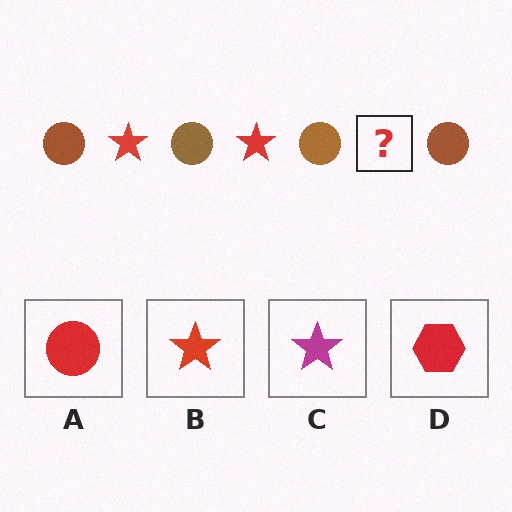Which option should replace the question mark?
Option B.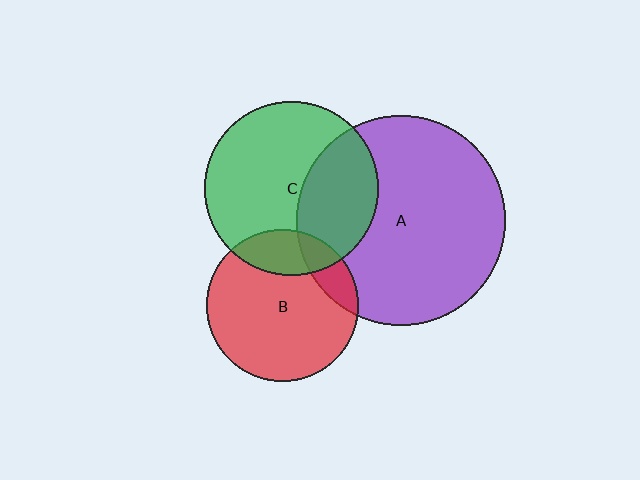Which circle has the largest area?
Circle A (purple).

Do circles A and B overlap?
Yes.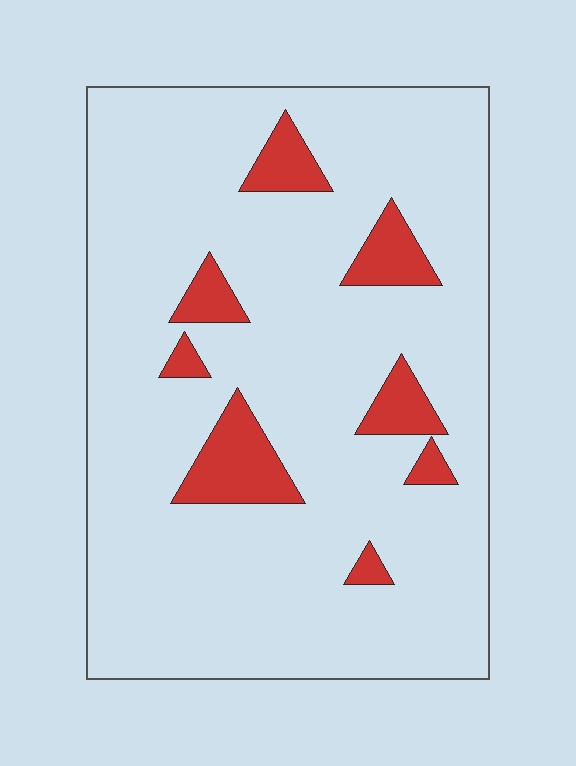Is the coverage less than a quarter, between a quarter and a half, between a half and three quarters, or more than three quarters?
Less than a quarter.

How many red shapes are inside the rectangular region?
8.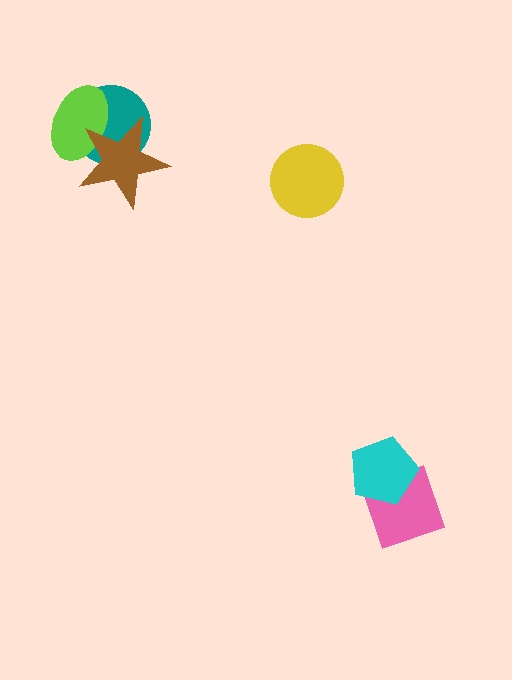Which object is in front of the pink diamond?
The cyan pentagon is in front of the pink diamond.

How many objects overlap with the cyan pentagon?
1 object overlaps with the cyan pentagon.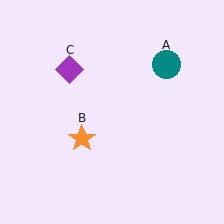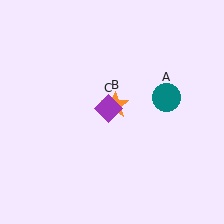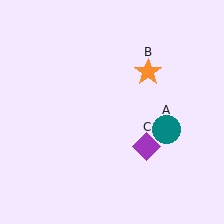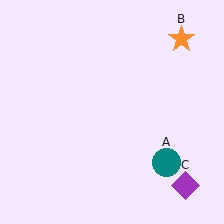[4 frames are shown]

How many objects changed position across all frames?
3 objects changed position: teal circle (object A), orange star (object B), purple diamond (object C).